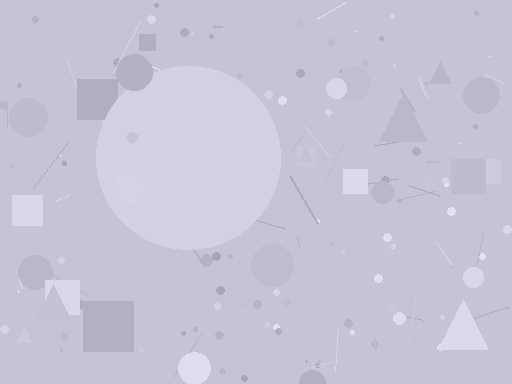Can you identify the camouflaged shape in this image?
The camouflaged shape is a circle.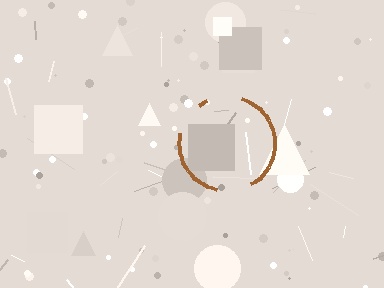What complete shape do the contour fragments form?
The contour fragments form a circle.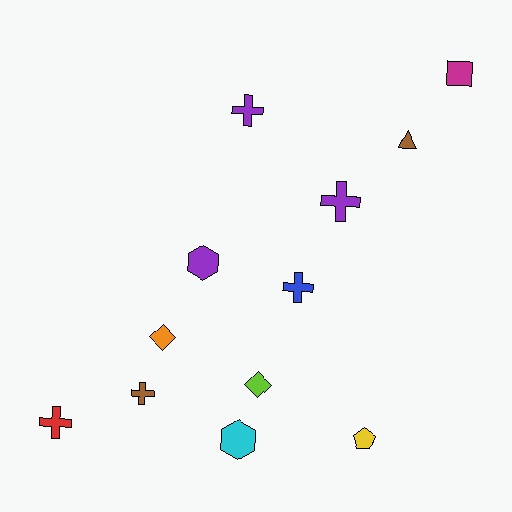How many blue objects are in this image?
There is 1 blue object.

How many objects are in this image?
There are 12 objects.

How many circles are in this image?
There are no circles.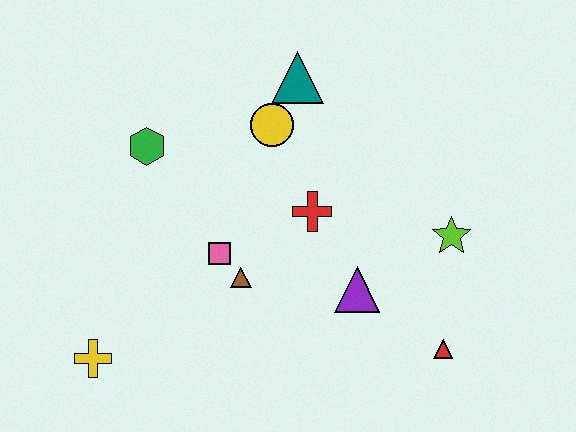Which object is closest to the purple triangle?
The red cross is closest to the purple triangle.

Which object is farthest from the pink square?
The red triangle is farthest from the pink square.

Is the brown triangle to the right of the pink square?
Yes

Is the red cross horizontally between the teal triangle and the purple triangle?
Yes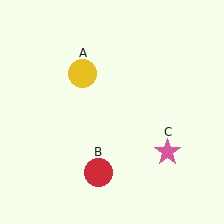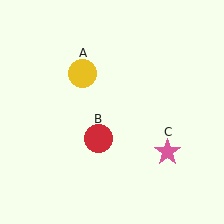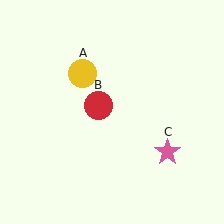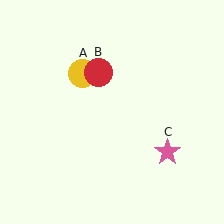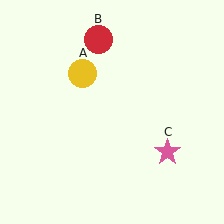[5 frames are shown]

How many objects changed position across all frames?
1 object changed position: red circle (object B).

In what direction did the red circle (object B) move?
The red circle (object B) moved up.